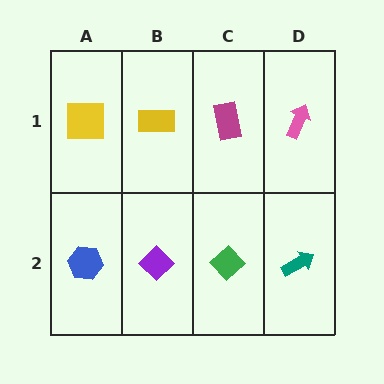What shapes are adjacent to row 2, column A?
A yellow square (row 1, column A), a purple diamond (row 2, column B).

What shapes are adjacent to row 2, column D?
A pink arrow (row 1, column D), a green diamond (row 2, column C).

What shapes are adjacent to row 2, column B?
A yellow rectangle (row 1, column B), a blue hexagon (row 2, column A), a green diamond (row 2, column C).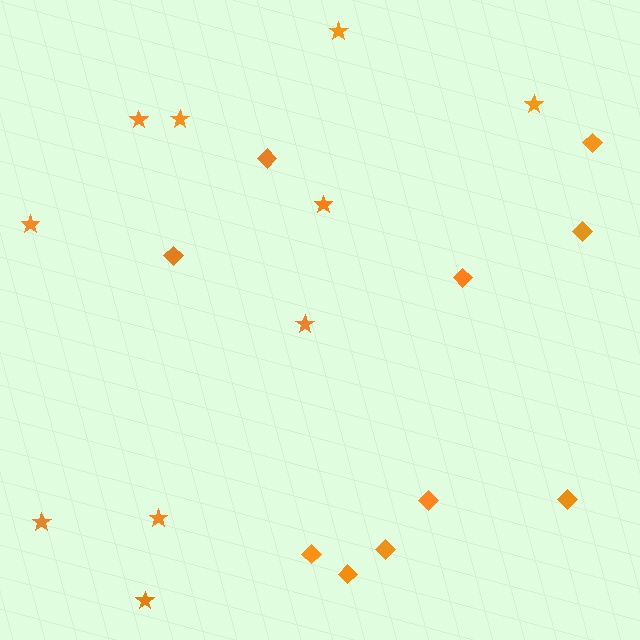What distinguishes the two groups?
There are 2 groups: one group of stars (10) and one group of diamonds (10).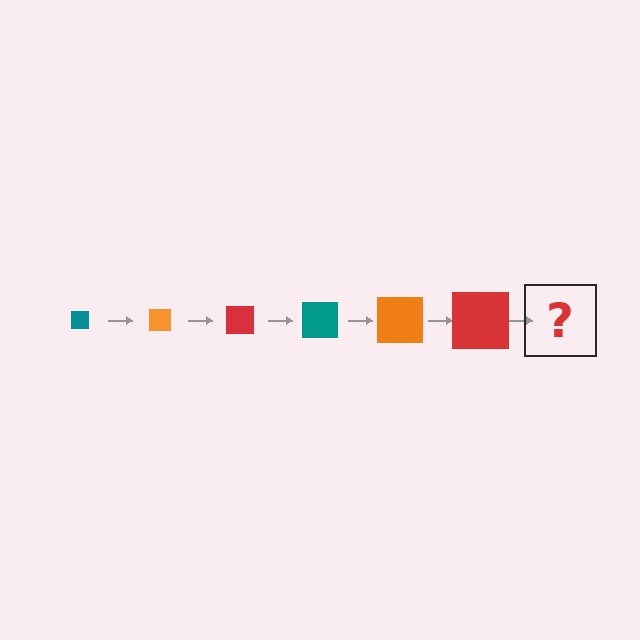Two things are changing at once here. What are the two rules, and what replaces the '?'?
The two rules are that the square grows larger each step and the color cycles through teal, orange, and red. The '?' should be a teal square, larger than the previous one.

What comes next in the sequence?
The next element should be a teal square, larger than the previous one.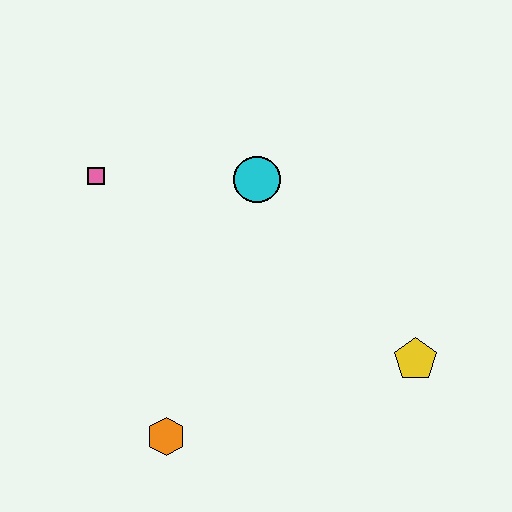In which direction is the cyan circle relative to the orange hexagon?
The cyan circle is above the orange hexagon.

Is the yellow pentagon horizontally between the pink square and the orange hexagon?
No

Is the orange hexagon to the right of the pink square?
Yes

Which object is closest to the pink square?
The cyan circle is closest to the pink square.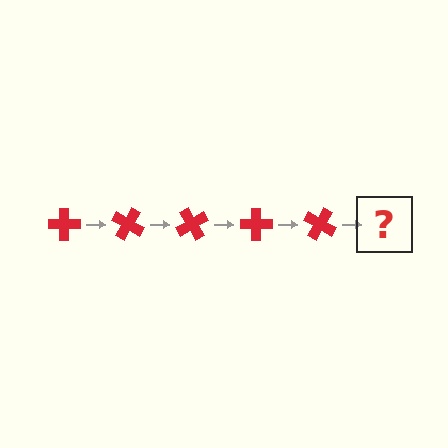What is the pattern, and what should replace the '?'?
The pattern is that the cross rotates 30 degrees each step. The '?' should be a red cross rotated 150 degrees.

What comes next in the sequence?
The next element should be a red cross rotated 150 degrees.